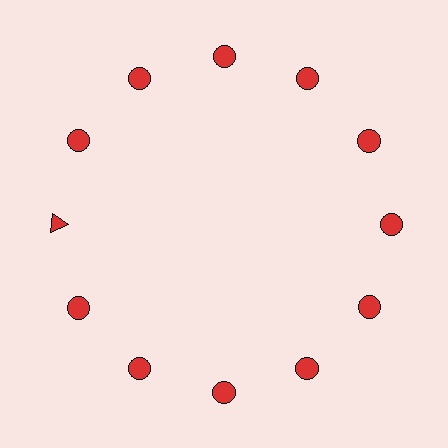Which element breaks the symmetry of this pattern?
The red triangle at roughly the 9 o'clock position breaks the symmetry. All other shapes are red circles.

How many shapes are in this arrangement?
There are 12 shapes arranged in a ring pattern.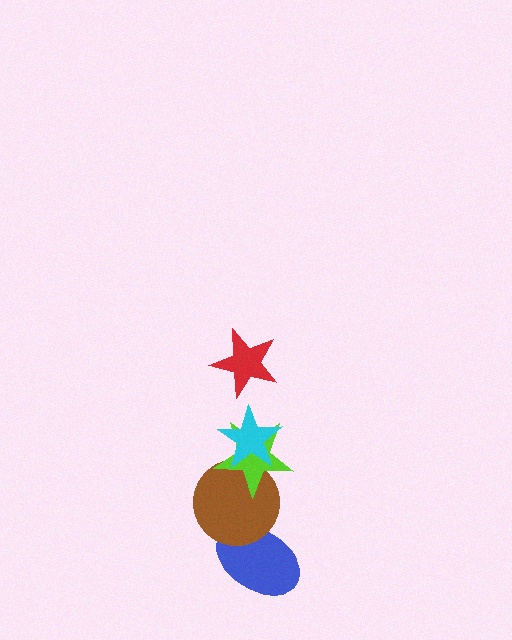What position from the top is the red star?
The red star is 1st from the top.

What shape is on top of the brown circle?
The lime star is on top of the brown circle.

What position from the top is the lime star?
The lime star is 3rd from the top.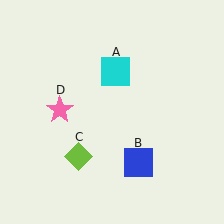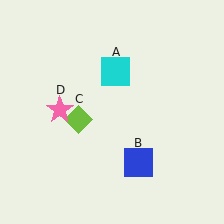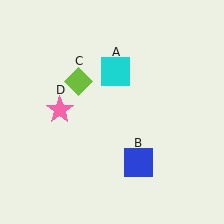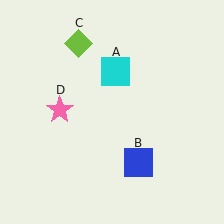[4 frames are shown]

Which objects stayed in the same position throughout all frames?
Cyan square (object A) and blue square (object B) and pink star (object D) remained stationary.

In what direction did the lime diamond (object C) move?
The lime diamond (object C) moved up.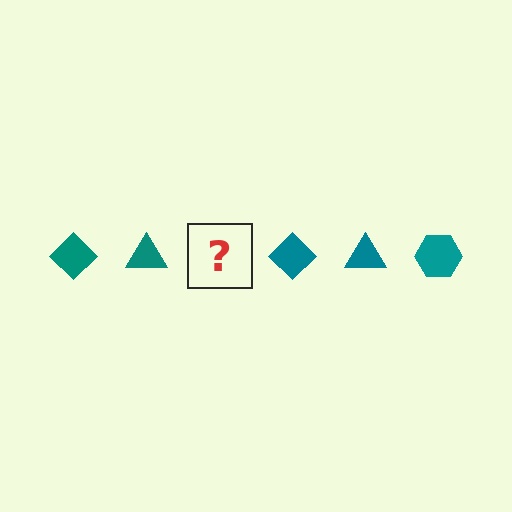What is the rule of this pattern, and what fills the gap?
The rule is that the pattern cycles through diamond, triangle, hexagon shapes in teal. The gap should be filled with a teal hexagon.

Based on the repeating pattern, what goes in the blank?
The blank should be a teal hexagon.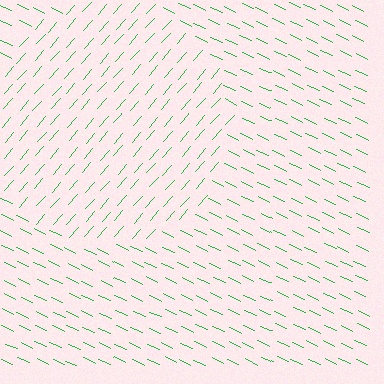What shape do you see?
I see a circle.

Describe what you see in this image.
The image is filled with small green line segments. A circle region in the image has lines oriented differently from the surrounding lines, creating a visible texture boundary.